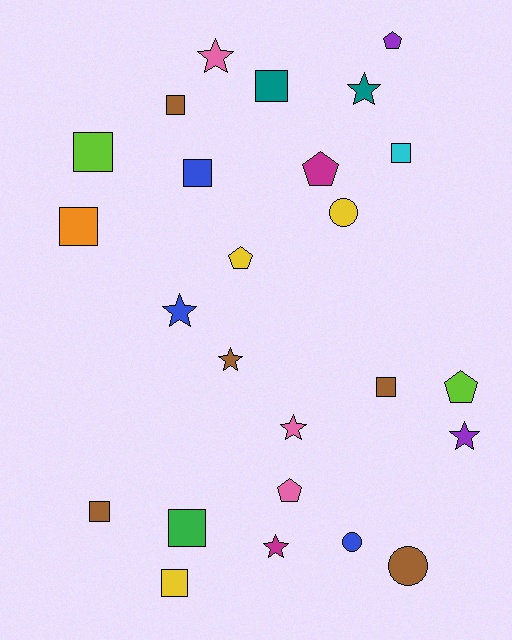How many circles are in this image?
There are 3 circles.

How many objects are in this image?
There are 25 objects.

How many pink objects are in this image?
There are 3 pink objects.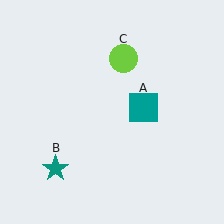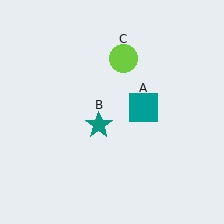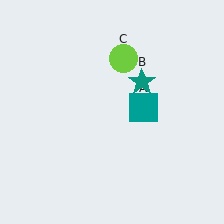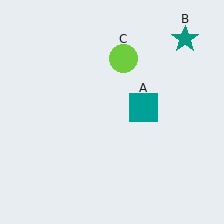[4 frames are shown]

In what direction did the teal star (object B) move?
The teal star (object B) moved up and to the right.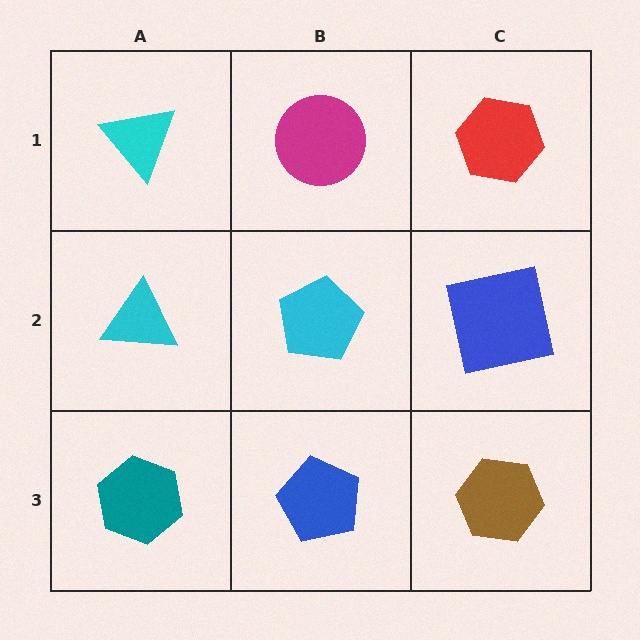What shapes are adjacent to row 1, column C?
A blue square (row 2, column C), a magenta circle (row 1, column B).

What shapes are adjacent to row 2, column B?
A magenta circle (row 1, column B), a blue pentagon (row 3, column B), a cyan triangle (row 2, column A), a blue square (row 2, column C).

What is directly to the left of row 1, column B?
A cyan triangle.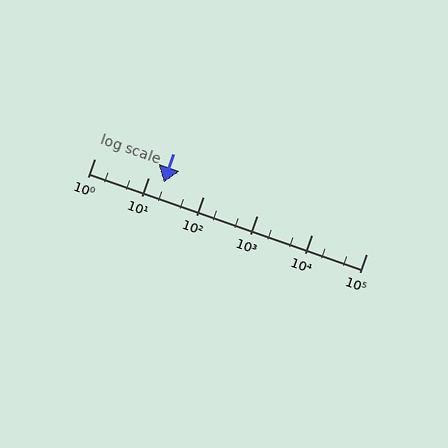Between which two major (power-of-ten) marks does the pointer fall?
The pointer is between 10 and 100.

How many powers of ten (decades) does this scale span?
The scale spans 5 decades, from 1 to 100000.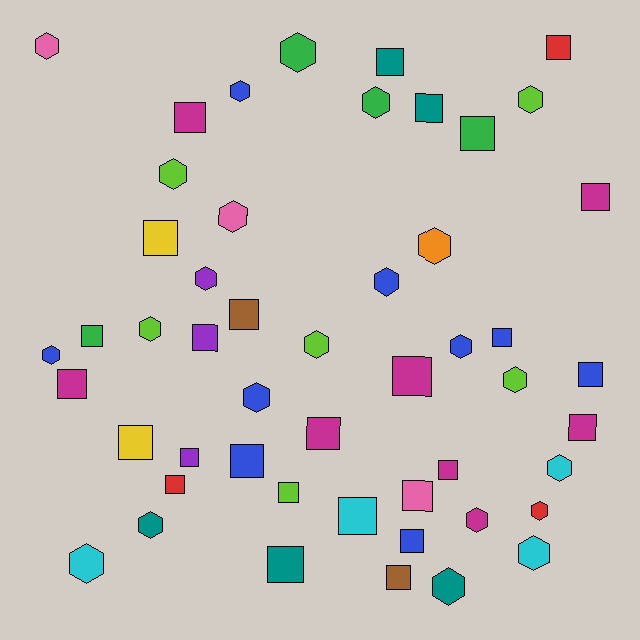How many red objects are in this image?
There are 3 red objects.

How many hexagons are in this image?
There are 23 hexagons.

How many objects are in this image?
There are 50 objects.